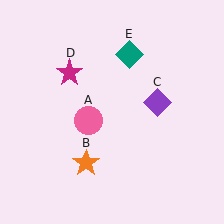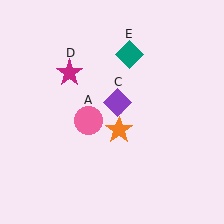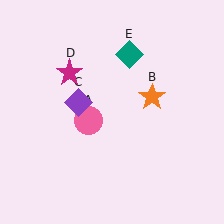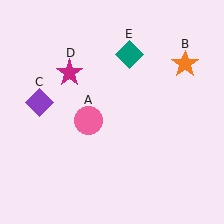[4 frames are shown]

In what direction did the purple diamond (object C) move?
The purple diamond (object C) moved left.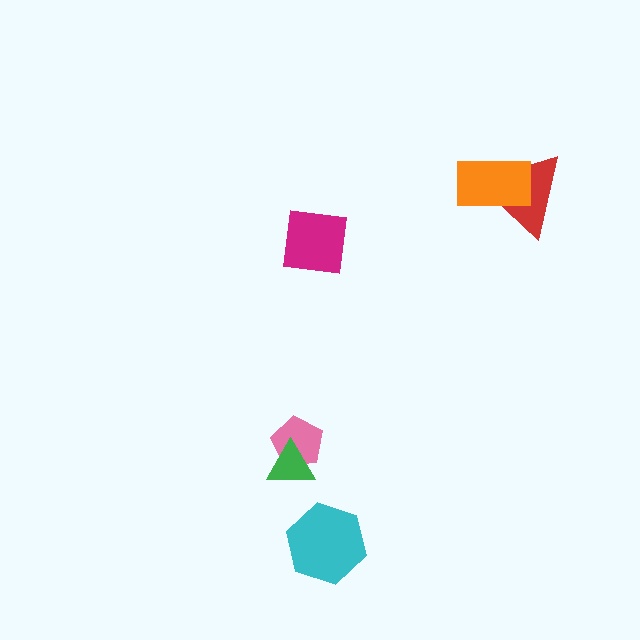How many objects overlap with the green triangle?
1 object overlaps with the green triangle.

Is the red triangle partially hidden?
Yes, it is partially covered by another shape.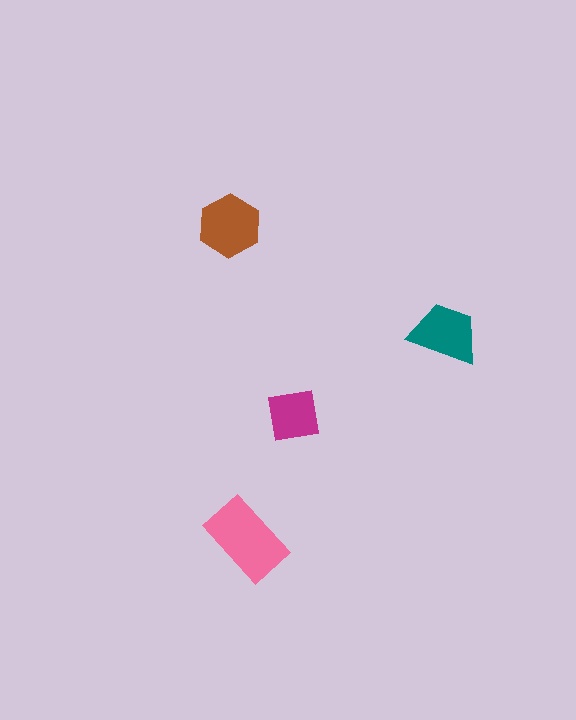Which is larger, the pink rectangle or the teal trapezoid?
The pink rectangle.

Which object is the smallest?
The magenta square.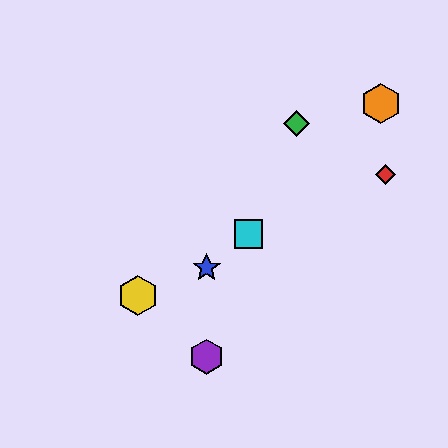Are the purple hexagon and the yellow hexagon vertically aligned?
No, the purple hexagon is at x≈207 and the yellow hexagon is at x≈138.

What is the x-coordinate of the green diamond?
The green diamond is at x≈297.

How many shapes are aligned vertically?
2 shapes (the blue star, the purple hexagon) are aligned vertically.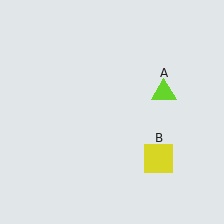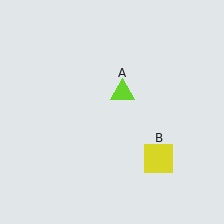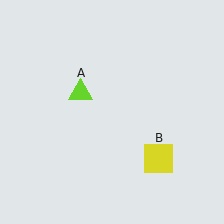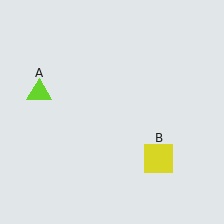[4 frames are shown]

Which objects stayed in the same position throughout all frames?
Yellow square (object B) remained stationary.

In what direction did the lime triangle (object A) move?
The lime triangle (object A) moved left.